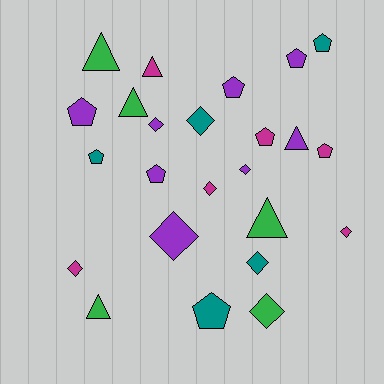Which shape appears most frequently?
Diamond, with 9 objects.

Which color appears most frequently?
Purple, with 8 objects.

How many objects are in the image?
There are 24 objects.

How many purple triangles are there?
There is 1 purple triangle.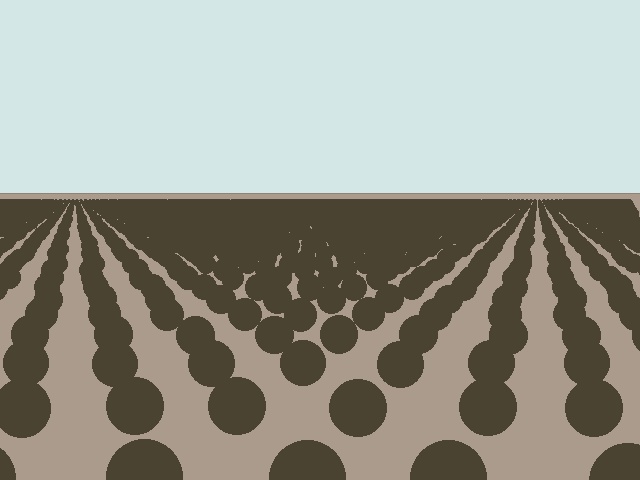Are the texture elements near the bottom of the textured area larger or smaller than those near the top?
Larger. Near the bottom, elements are closer to the viewer and appear at a bigger on-screen size.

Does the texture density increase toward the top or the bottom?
Density increases toward the top.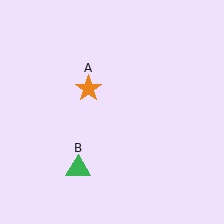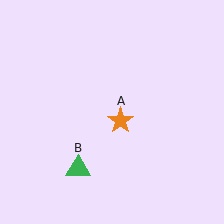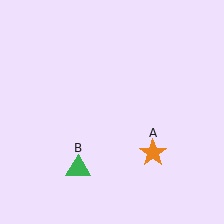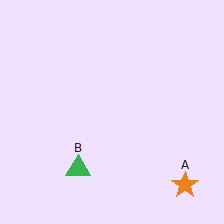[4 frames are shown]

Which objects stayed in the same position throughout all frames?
Green triangle (object B) remained stationary.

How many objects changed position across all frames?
1 object changed position: orange star (object A).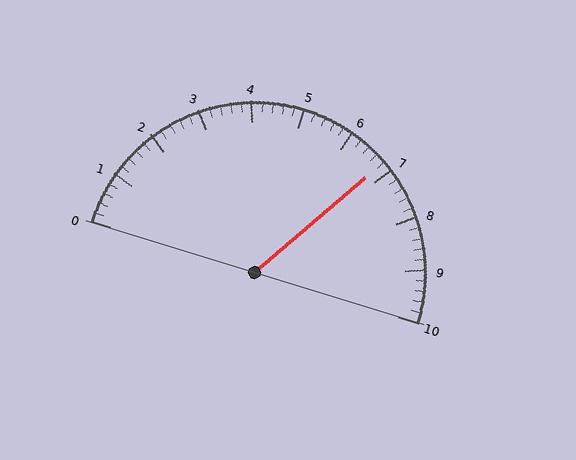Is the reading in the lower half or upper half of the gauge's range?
The reading is in the upper half of the range (0 to 10).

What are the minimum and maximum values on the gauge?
The gauge ranges from 0 to 10.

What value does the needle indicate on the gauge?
The needle indicates approximately 6.8.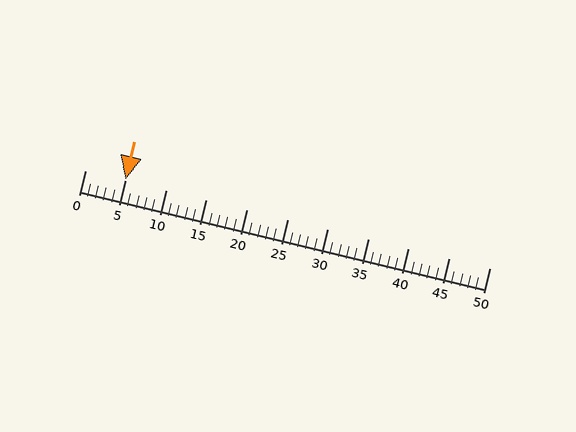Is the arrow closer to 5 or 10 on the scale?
The arrow is closer to 5.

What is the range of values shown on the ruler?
The ruler shows values from 0 to 50.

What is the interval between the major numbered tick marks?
The major tick marks are spaced 5 units apart.